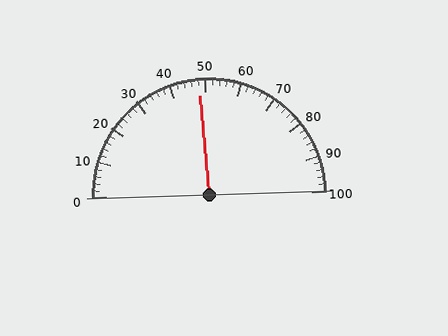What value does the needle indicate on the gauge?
The needle indicates approximately 48.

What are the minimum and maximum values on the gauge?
The gauge ranges from 0 to 100.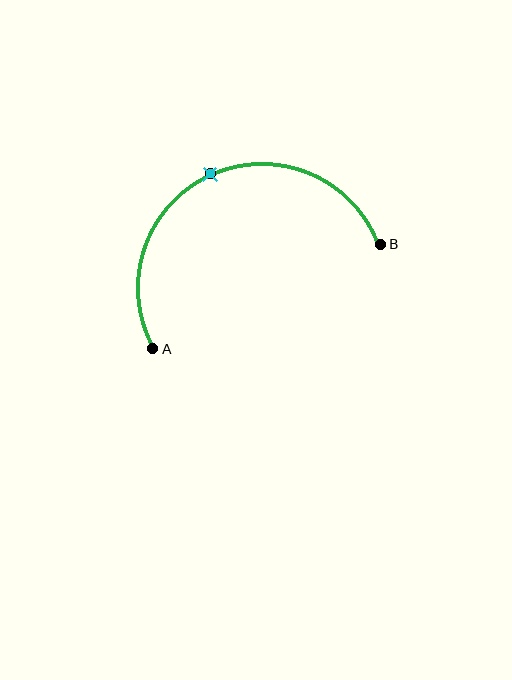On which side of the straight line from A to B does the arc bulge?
The arc bulges above the straight line connecting A and B.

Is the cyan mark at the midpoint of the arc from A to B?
Yes. The cyan mark lies on the arc at equal arc-length from both A and B — it is the arc midpoint.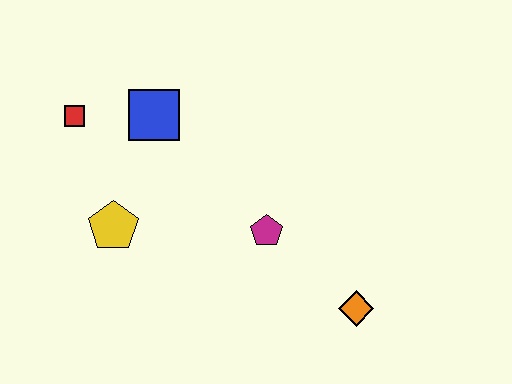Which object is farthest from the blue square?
The orange diamond is farthest from the blue square.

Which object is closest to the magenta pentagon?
The orange diamond is closest to the magenta pentagon.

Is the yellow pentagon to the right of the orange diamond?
No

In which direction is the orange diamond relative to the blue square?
The orange diamond is to the right of the blue square.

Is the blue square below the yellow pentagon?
No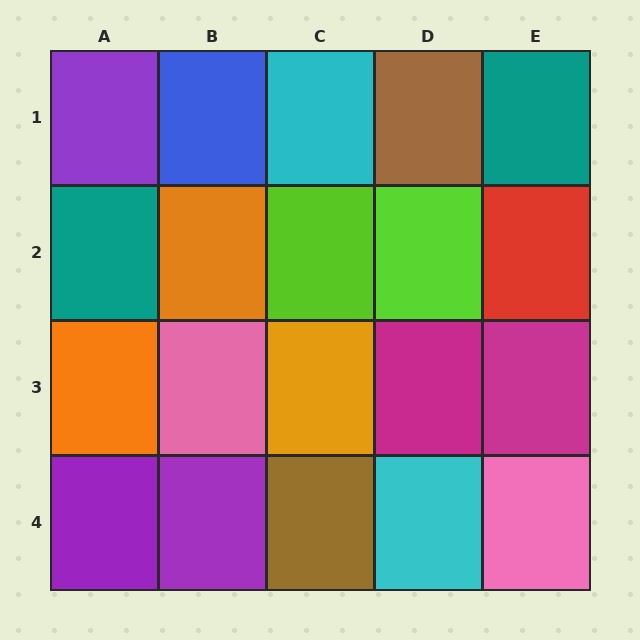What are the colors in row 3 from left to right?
Orange, pink, orange, magenta, magenta.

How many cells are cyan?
2 cells are cyan.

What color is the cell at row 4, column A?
Purple.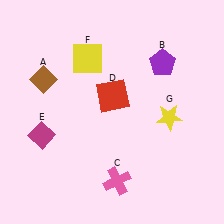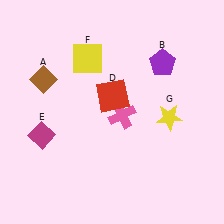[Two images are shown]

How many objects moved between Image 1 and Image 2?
1 object moved between the two images.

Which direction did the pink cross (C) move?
The pink cross (C) moved up.